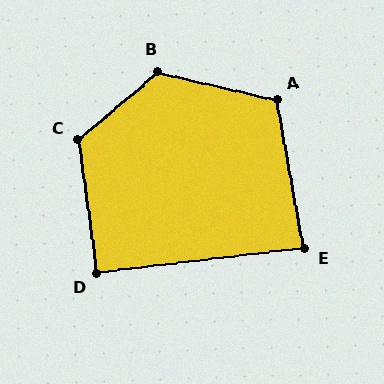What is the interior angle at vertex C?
Approximately 123 degrees (obtuse).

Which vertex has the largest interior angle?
B, at approximately 126 degrees.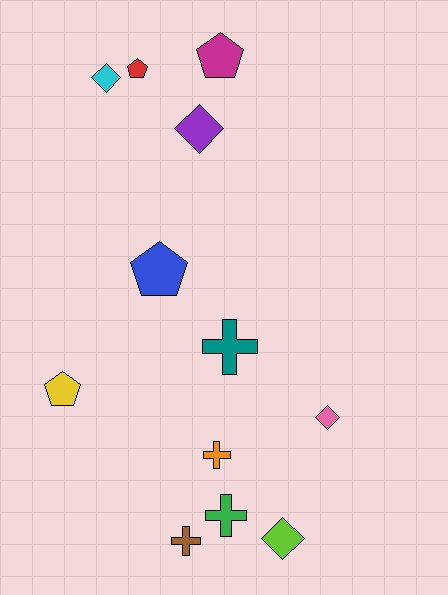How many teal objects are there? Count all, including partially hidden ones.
There is 1 teal object.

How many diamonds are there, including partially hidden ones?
There are 4 diamonds.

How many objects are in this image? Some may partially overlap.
There are 12 objects.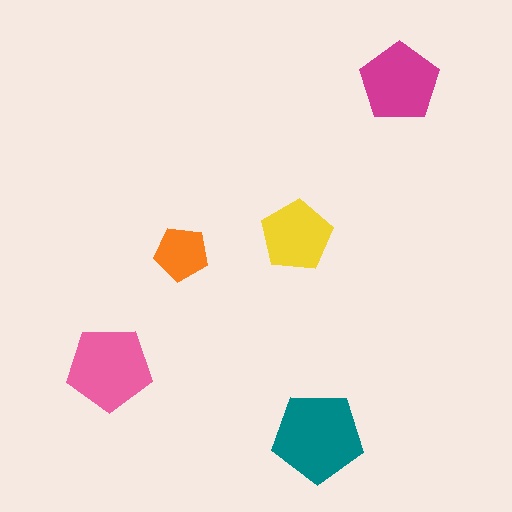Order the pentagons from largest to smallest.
the teal one, the pink one, the magenta one, the yellow one, the orange one.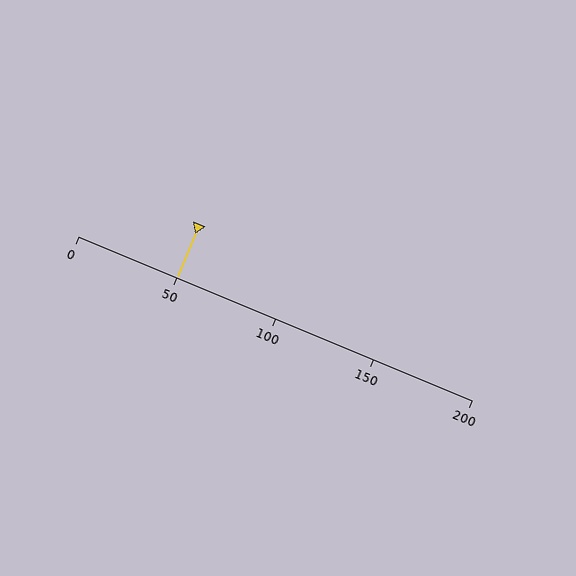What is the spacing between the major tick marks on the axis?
The major ticks are spaced 50 apart.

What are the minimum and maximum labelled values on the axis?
The axis runs from 0 to 200.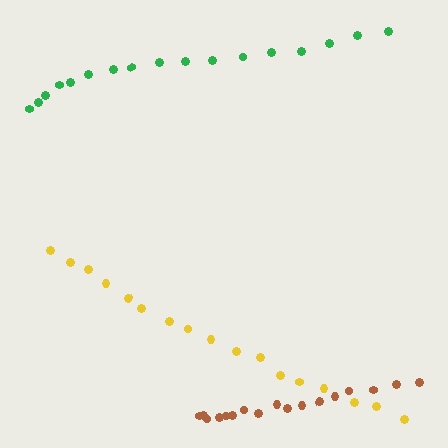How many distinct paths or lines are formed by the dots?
There are 3 distinct paths.